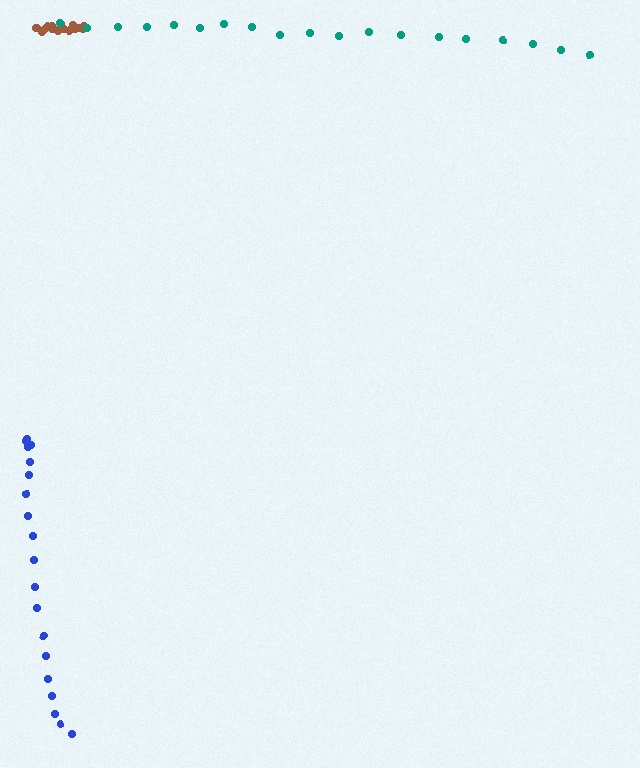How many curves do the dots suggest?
There are 3 distinct paths.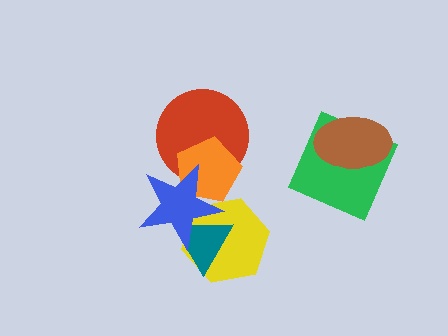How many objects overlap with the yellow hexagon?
2 objects overlap with the yellow hexagon.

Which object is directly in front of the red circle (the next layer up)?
The orange pentagon is directly in front of the red circle.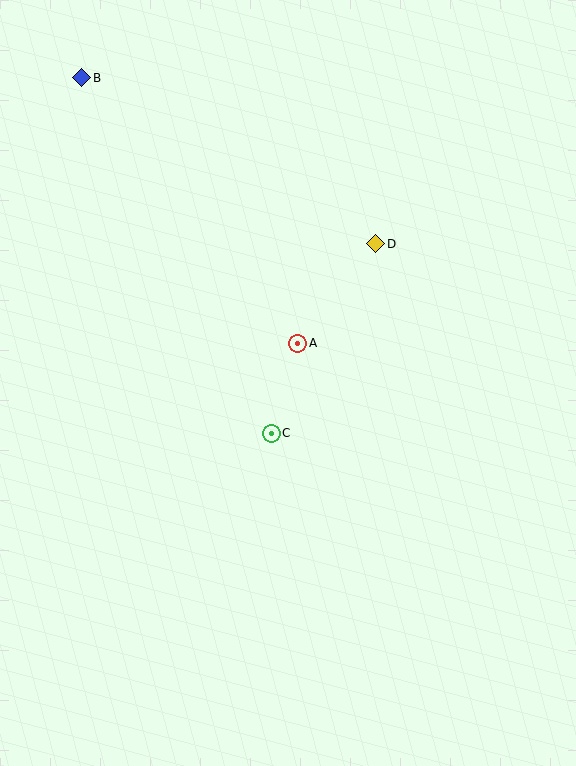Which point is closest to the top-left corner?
Point B is closest to the top-left corner.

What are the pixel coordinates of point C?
Point C is at (271, 433).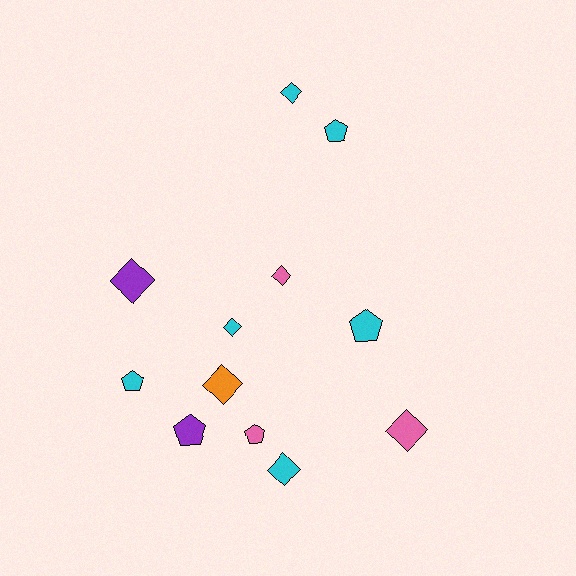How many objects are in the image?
There are 12 objects.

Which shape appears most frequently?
Diamond, with 7 objects.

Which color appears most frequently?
Cyan, with 6 objects.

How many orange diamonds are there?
There is 1 orange diamond.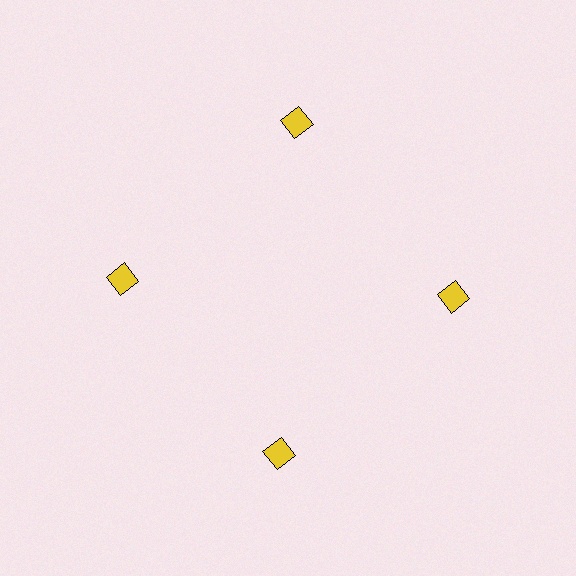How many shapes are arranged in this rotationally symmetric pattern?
There are 4 shapes, arranged in 4 groups of 1.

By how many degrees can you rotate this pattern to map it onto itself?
The pattern maps onto itself every 90 degrees of rotation.